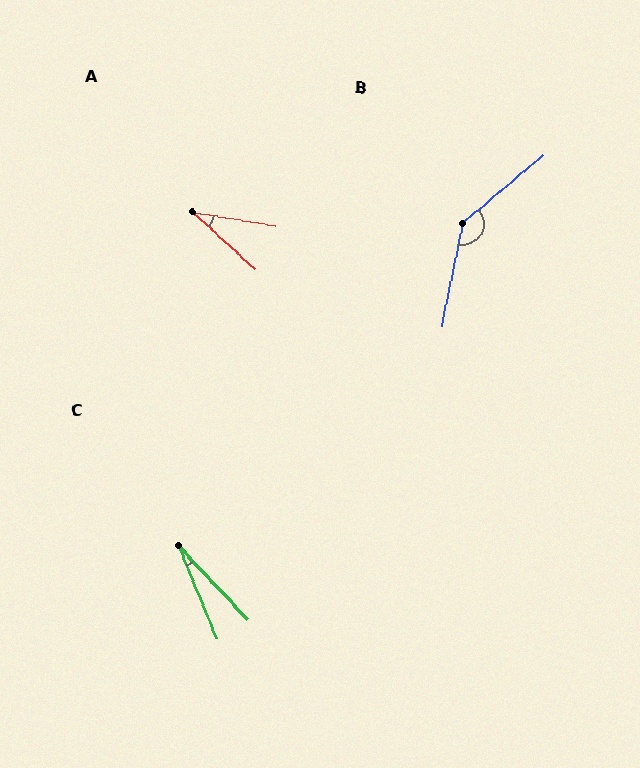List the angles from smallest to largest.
C (20°), A (33°), B (141°).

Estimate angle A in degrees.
Approximately 33 degrees.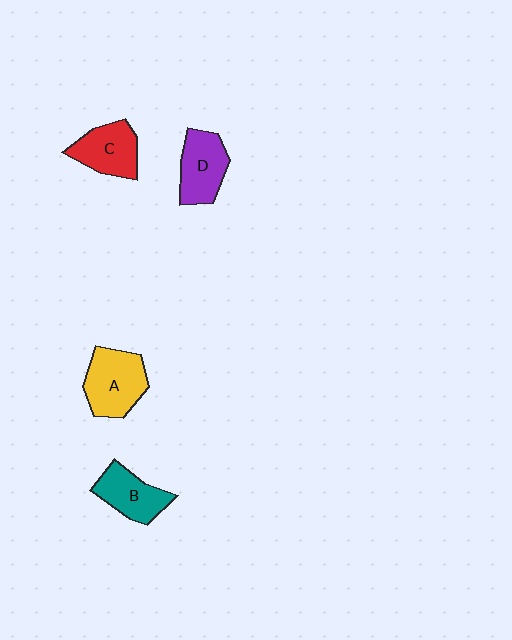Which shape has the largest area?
Shape A (yellow).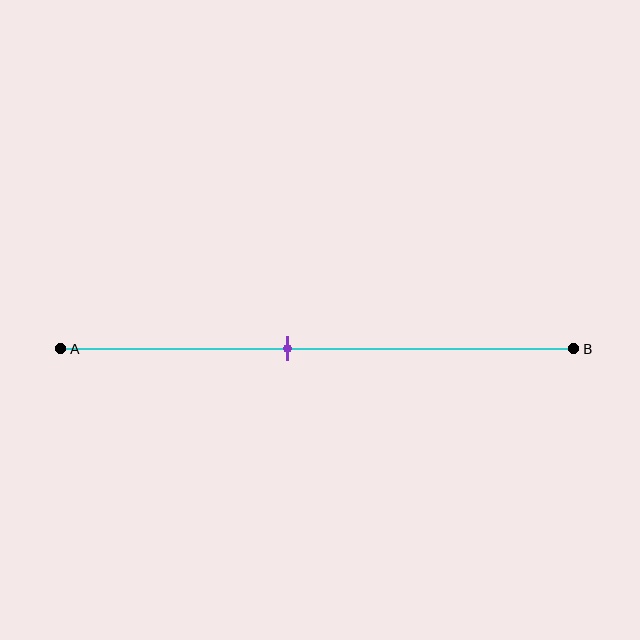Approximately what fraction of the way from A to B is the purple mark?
The purple mark is approximately 45% of the way from A to B.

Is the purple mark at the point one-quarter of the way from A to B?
No, the mark is at about 45% from A, not at the 25% one-quarter point.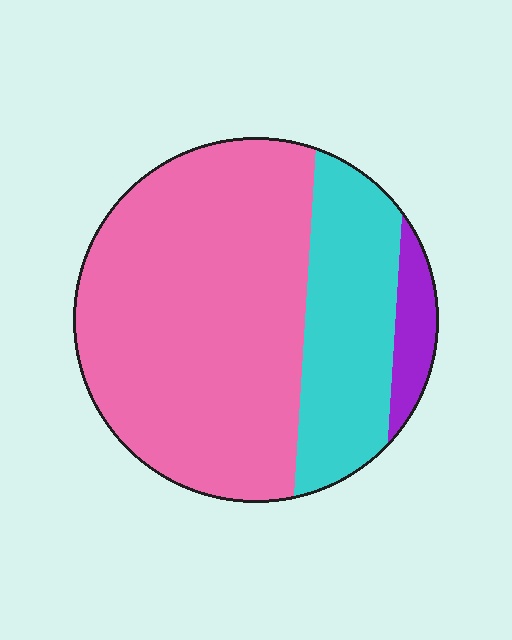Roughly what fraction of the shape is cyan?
Cyan covers roughly 25% of the shape.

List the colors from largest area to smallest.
From largest to smallest: pink, cyan, purple.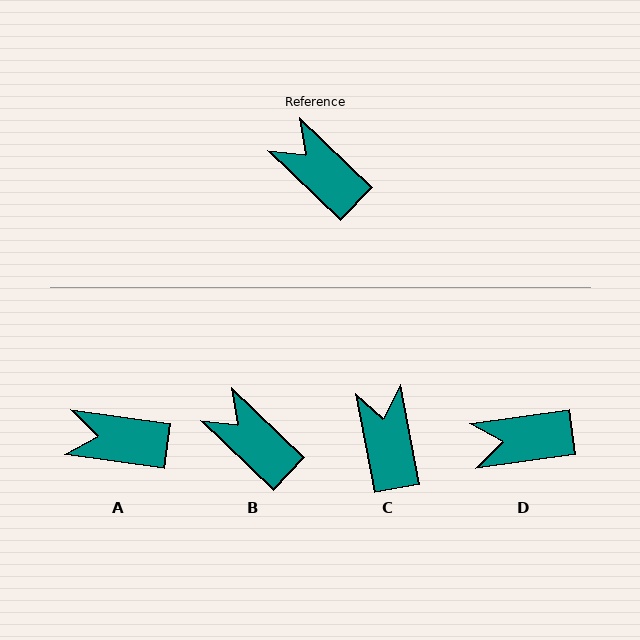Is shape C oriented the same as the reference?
No, it is off by about 36 degrees.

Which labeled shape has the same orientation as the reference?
B.